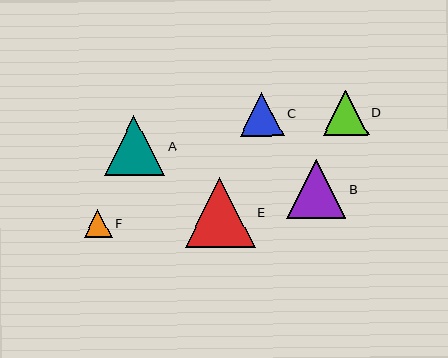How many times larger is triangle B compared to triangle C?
Triangle B is approximately 1.3 times the size of triangle C.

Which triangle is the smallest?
Triangle F is the smallest with a size of approximately 28 pixels.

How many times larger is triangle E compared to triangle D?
Triangle E is approximately 1.5 times the size of triangle D.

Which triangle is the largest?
Triangle E is the largest with a size of approximately 69 pixels.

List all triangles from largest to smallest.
From largest to smallest: E, A, B, D, C, F.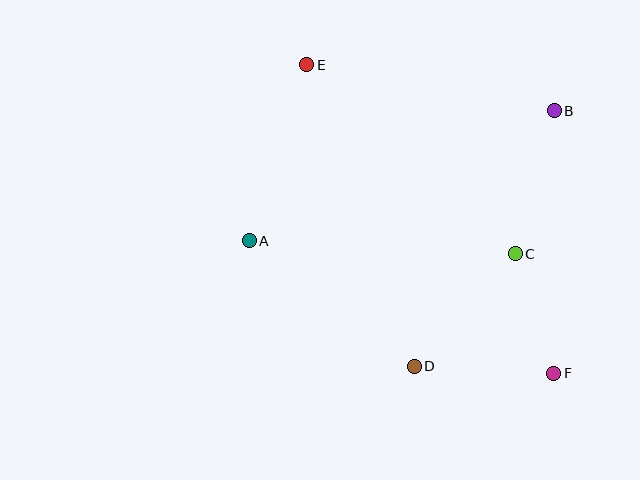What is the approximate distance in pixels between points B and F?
The distance between B and F is approximately 262 pixels.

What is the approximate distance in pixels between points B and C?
The distance between B and C is approximately 148 pixels.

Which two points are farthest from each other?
Points E and F are farthest from each other.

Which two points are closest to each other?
Points C and F are closest to each other.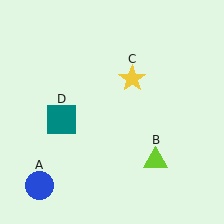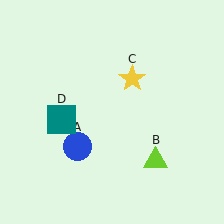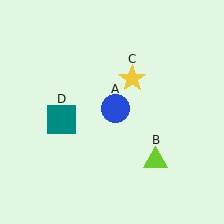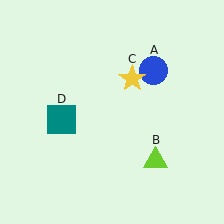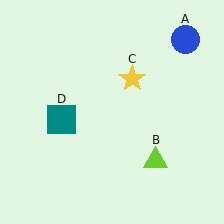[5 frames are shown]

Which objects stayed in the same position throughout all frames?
Lime triangle (object B) and yellow star (object C) and teal square (object D) remained stationary.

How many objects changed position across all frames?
1 object changed position: blue circle (object A).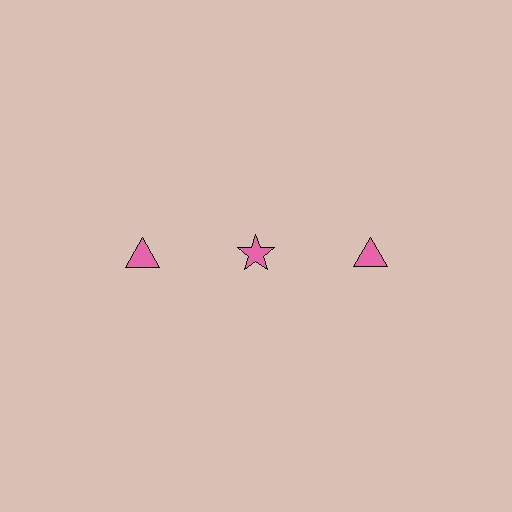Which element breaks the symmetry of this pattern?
The pink star in the top row, second from left column breaks the symmetry. All other shapes are pink triangles.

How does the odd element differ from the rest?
It has a different shape: star instead of triangle.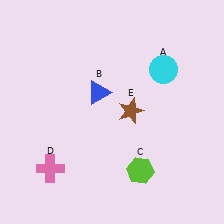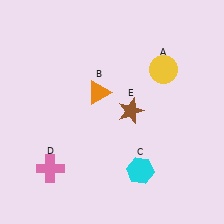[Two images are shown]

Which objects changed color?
A changed from cyan to yellow. B changed from blue to orange. C changed from lime to cyan.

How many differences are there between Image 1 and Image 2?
There are 3 differences between the two images.